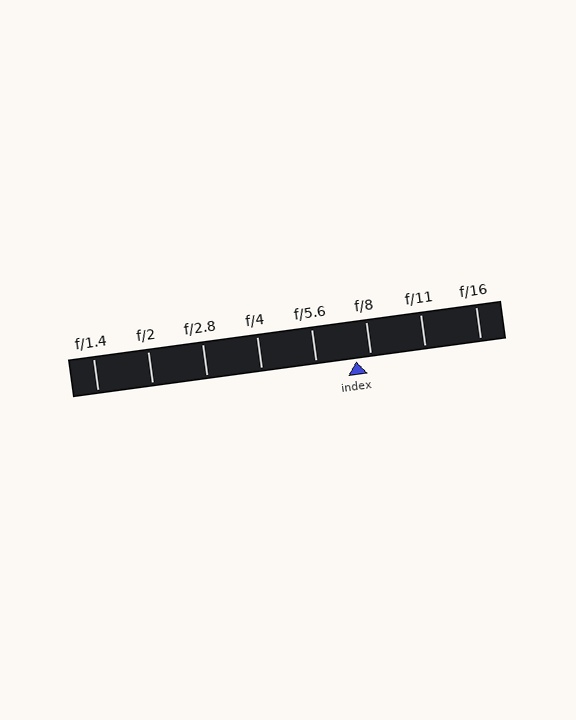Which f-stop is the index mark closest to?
The index mark is closest to f/8.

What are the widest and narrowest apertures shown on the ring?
The widest aperture shown is f/1.4 and the narrowest is f/16.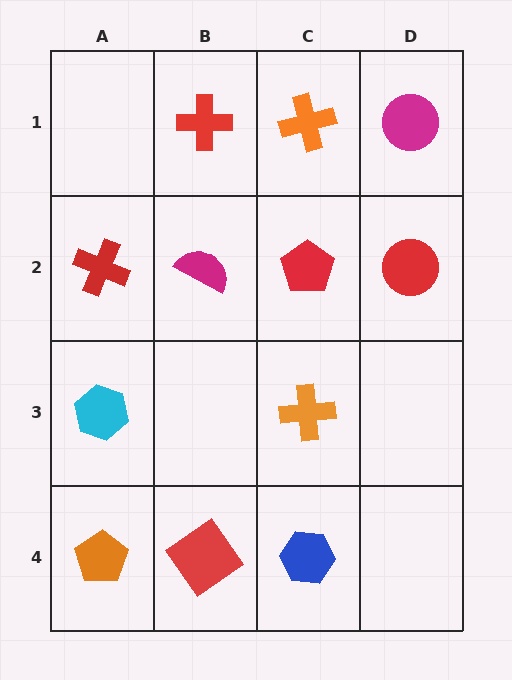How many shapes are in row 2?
4 shapes.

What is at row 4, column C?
A blue hexagon.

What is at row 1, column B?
A red cross.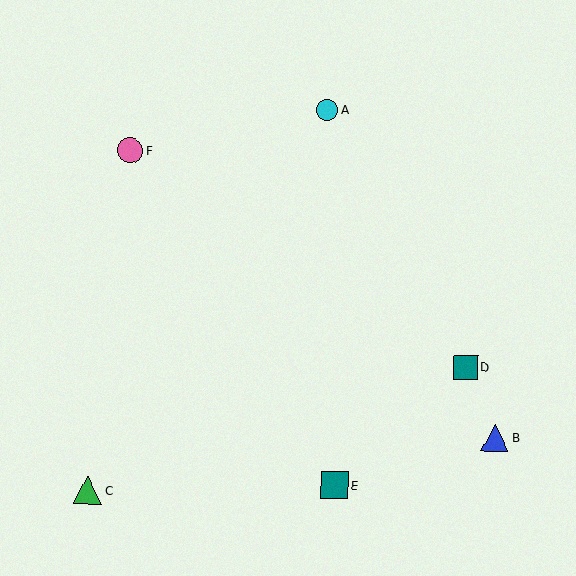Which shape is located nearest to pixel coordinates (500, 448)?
The blue triangle (labeled B) at (495, 437) is nearest to that location.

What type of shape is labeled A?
Shape A is a cyan circle.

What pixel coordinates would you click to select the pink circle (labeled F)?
Click at (130, 151) to select the pink circle F.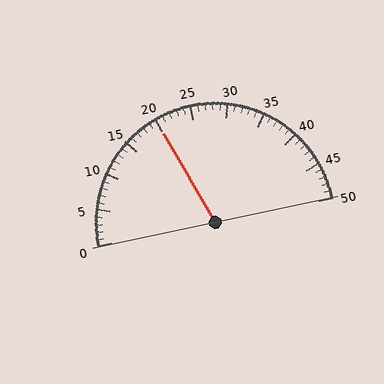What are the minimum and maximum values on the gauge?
The gauge ranges from 0 to 50.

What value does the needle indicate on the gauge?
The needle indicates approximately 20.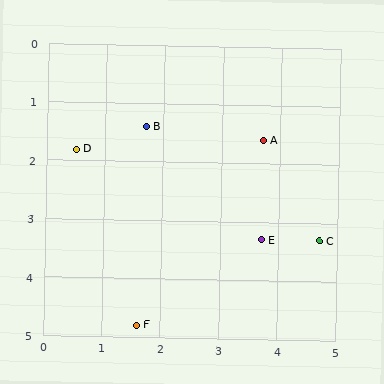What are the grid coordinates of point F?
Point F is at approximately (1.6, 4.8).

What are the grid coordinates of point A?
Point A is at approximately (3.7, 1.6).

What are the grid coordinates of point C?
Point C is at approximately (4.7, 3.3).